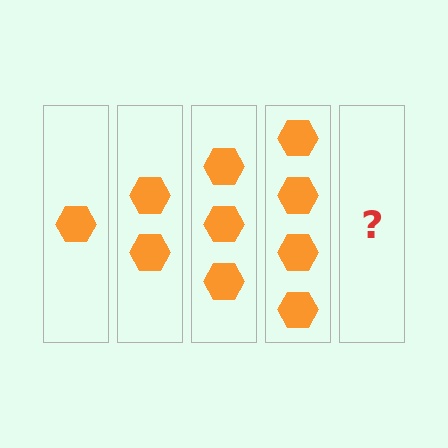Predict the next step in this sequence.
The next step is 5 hexagons.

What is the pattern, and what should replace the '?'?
The pattern is that each step adds one more hexagon. The '?' should be 5 hexagons.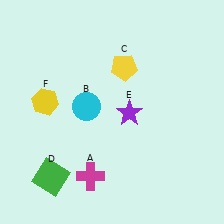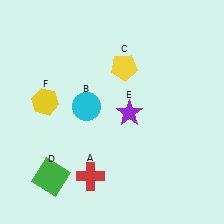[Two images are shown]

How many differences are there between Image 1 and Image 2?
There is 1 difference between the two images.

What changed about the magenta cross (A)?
In Image 1, A is magenta. In Image 2, it changed to red.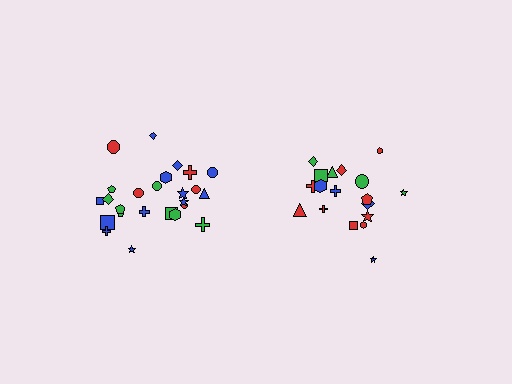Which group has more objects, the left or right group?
The left group.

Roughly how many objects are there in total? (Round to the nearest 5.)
Roughly 45 objects in total.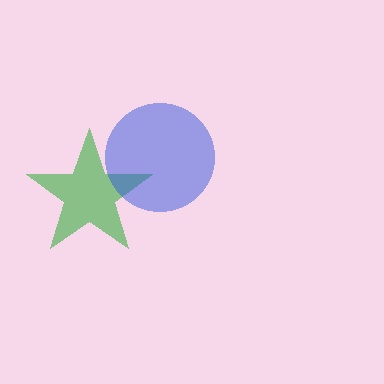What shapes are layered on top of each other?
The layered shapes are: a green star, a blue circle.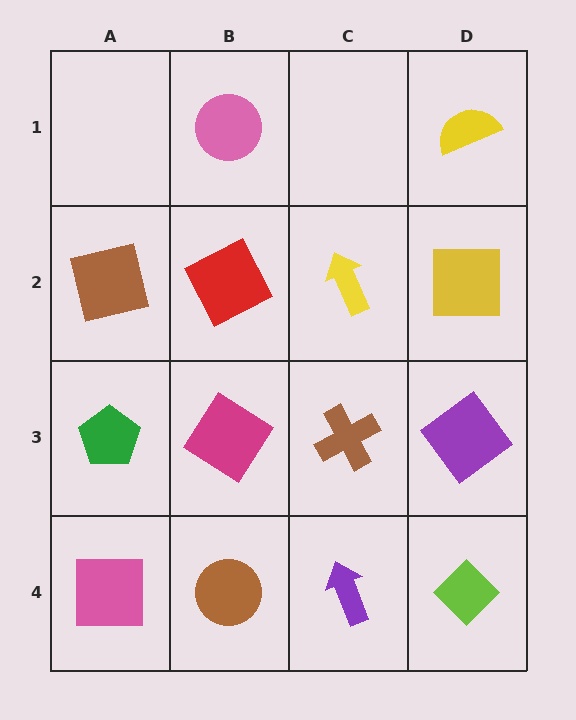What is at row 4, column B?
A brown circle.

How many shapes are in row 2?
4 shapes.